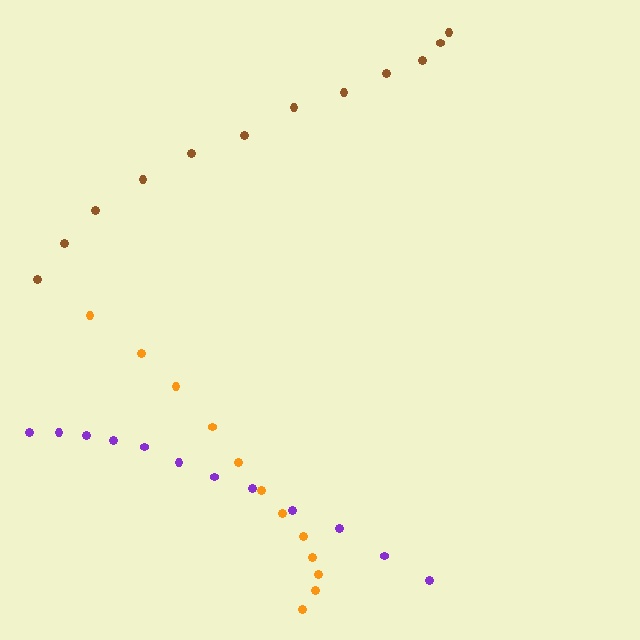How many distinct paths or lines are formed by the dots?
There are 3 distinct paths.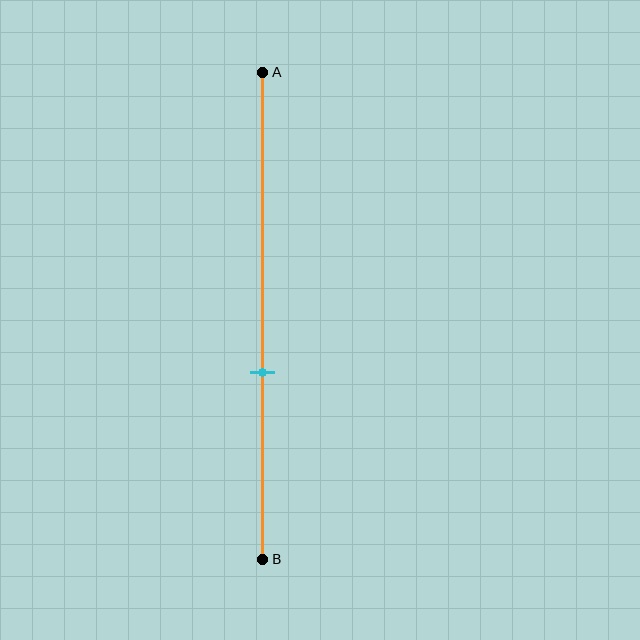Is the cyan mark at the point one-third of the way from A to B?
No, the mark is at about 60% from A, not at the 33% one-third point.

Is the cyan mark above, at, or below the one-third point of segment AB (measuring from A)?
The cyan mark is below the one-third point of segment AB.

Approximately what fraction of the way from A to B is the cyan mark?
The cyan mark is approximately 60% of the way from A to B.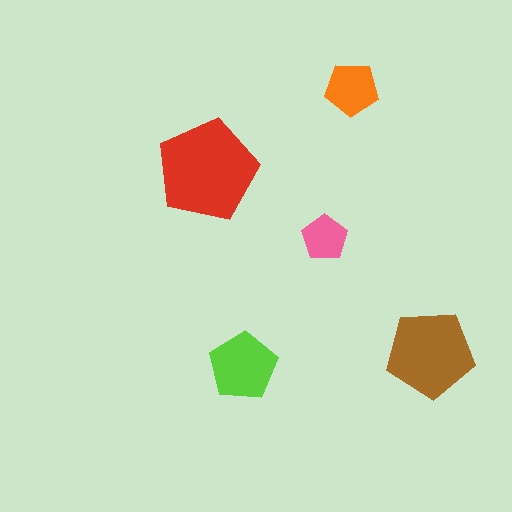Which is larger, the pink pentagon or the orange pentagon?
The orange one.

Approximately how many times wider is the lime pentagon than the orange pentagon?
About 1.5 times wider.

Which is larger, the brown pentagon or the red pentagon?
The red one.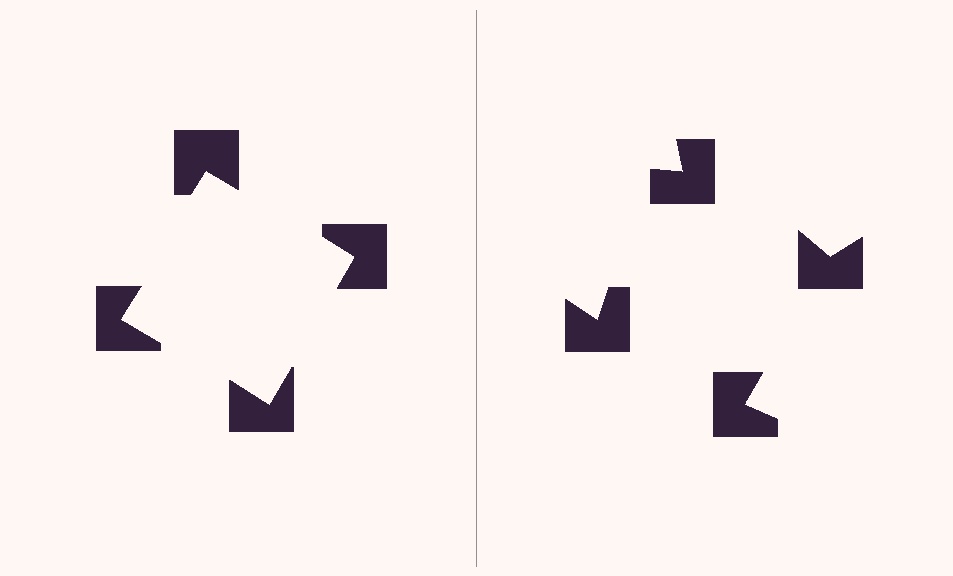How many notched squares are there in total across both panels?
8 — 4 on each side.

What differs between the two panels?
The notched squares are positioned identically on both sides; only the wedge orientations differ. On the left they align to a square; on the right they are misaligned.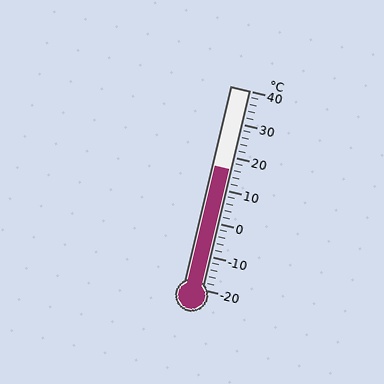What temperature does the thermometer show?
The thermometer shows approximately 16°C.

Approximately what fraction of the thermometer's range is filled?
The thermometer is filled to approximately 60% of its range.